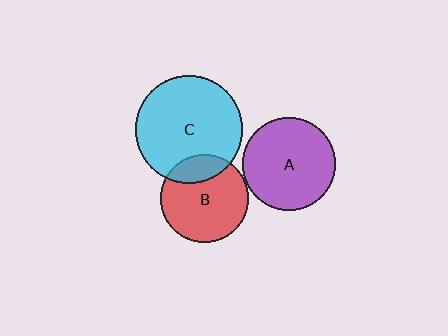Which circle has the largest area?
Circle C (cyan).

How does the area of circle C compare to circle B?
Approximately 1.5 times.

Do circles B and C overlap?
Yes.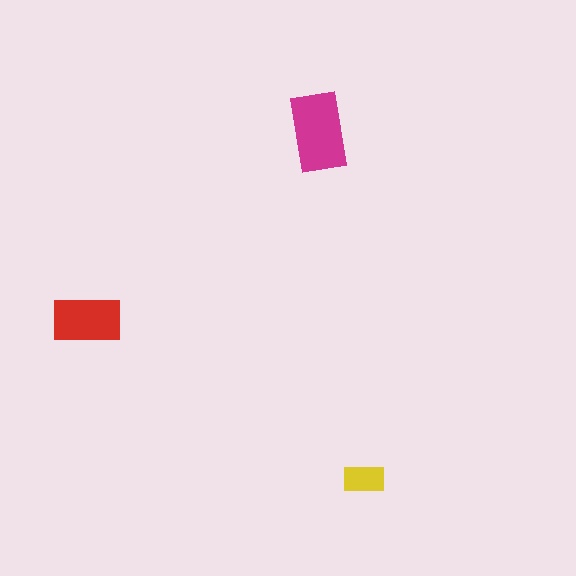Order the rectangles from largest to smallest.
the magenta one, the red one, the yellow one.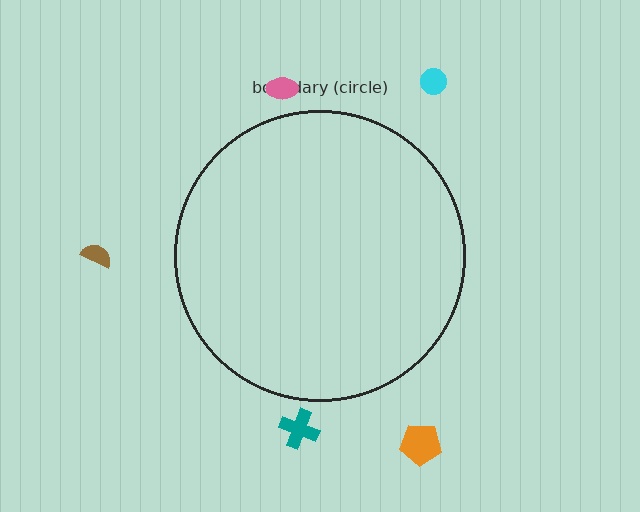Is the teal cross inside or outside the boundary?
Outside.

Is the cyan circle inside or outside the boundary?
Outside.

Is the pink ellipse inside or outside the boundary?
Outside.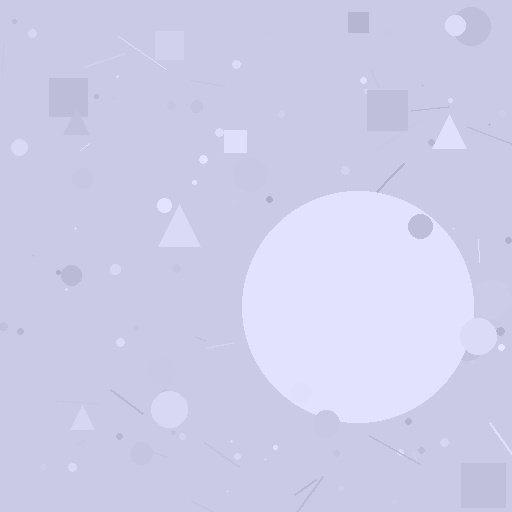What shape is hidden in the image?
A circle is hidden in the image.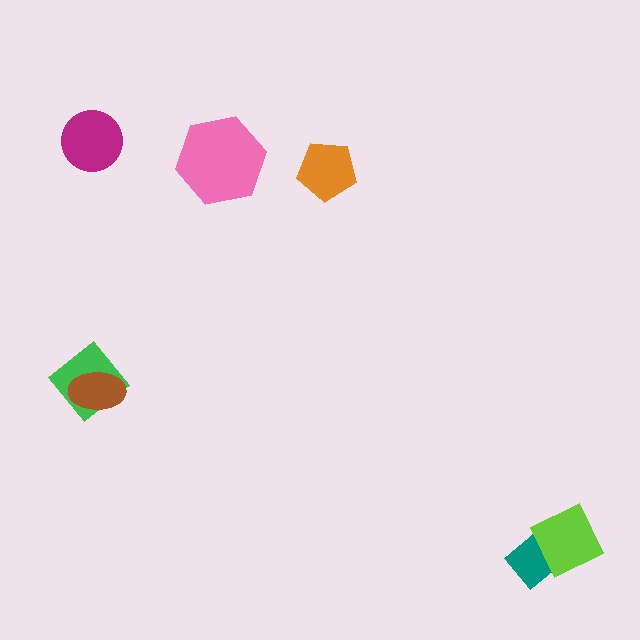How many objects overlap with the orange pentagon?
0 objects overlap with the orange pentagon.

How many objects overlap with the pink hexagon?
0 objects overlap with the pink hexagon.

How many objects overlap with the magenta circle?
0 objects overlap with the magenta circle.